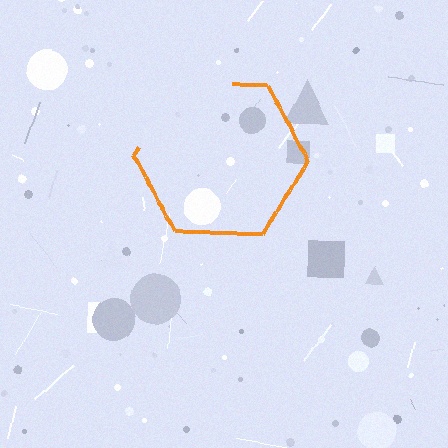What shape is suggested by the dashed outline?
The dashed outline suggests a hexagon.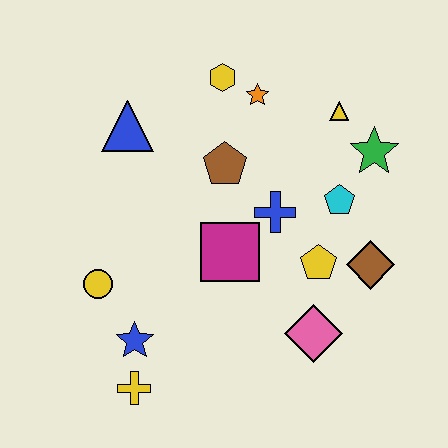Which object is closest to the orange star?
The yellow hexagon is closest to the orange star.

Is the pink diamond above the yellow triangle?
No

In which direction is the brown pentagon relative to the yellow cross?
The brown pentagon is above the yellow cross.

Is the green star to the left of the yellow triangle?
No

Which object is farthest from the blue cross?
The yellow cross is farthest from the blue cross.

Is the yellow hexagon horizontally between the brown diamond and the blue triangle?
Yes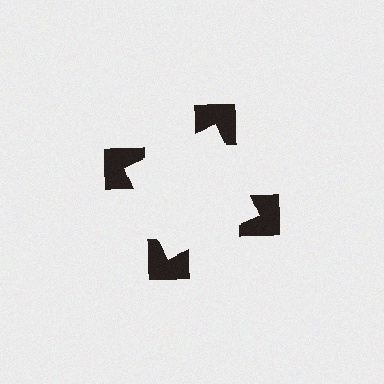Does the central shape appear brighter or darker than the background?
It typically appears slightly brighter than the background, even though no actual brightness change is drawn.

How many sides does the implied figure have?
4 sides.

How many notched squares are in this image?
There are 4 — one at each vertex of the illusory square.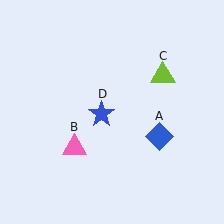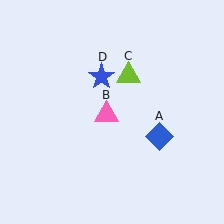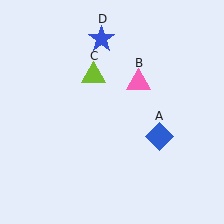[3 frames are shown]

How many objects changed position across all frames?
3 objects changed position: pink triangle (object B), lime triangle (object C), blue star (object D).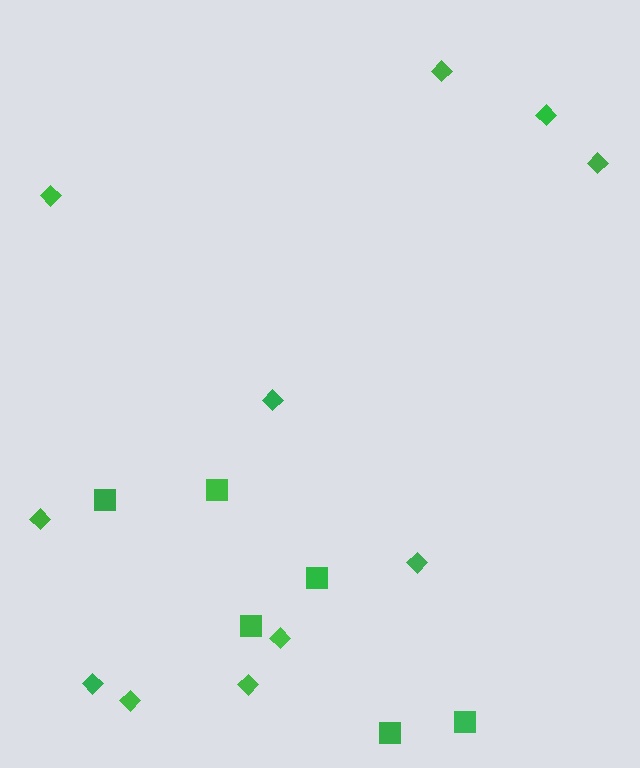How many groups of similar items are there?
There are 2 groups: one group of squares (6) and one group of diamonds (11).